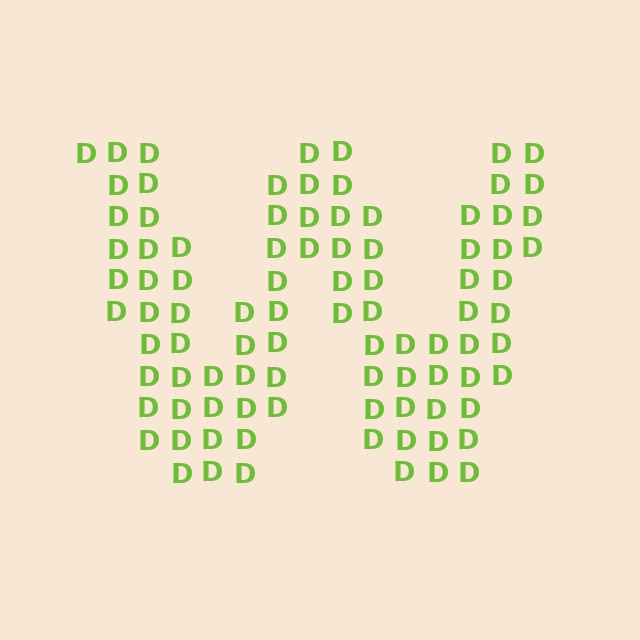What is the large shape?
The large shape is the letter W.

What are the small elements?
The small elements are letter D's.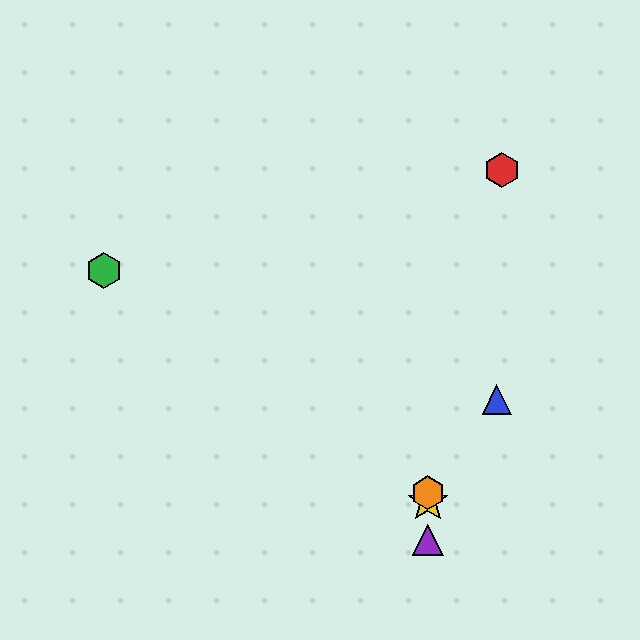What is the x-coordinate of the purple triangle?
The purple triangle is at x≈428.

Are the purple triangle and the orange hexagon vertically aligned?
Yes, both are at x≈428.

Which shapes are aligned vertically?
The yellow star, the purple triangle, the orange hexagon are aligned vertically.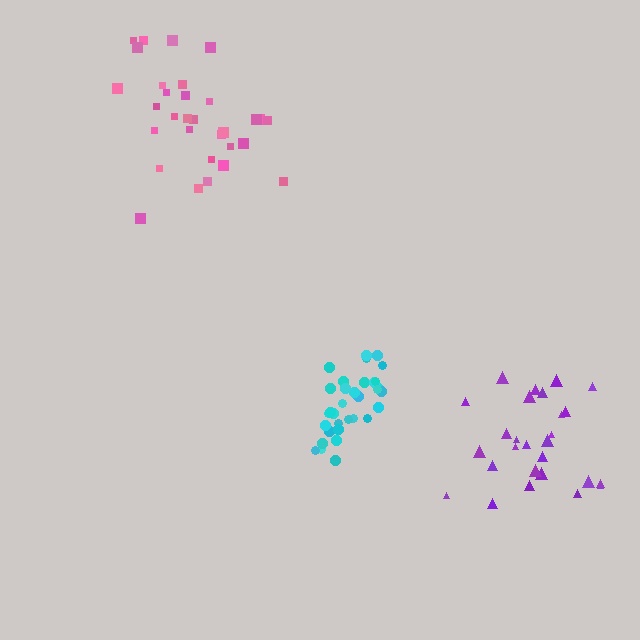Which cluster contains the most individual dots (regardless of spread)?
Cyan (34).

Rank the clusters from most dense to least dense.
cyan, purple, pink.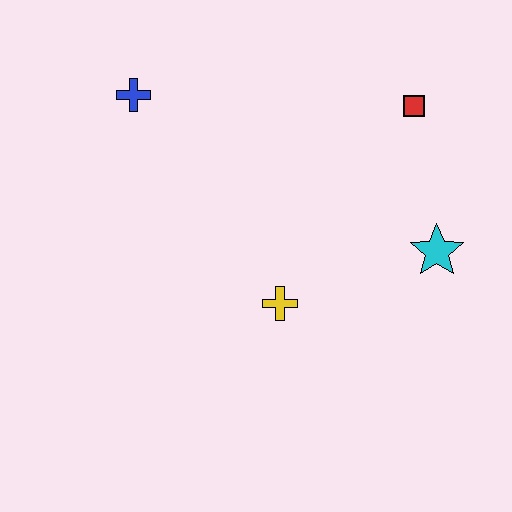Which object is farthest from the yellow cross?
The blue cross is farthest from the yellow cross.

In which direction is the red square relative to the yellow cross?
The red square is above the yellow cross.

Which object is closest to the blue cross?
The yellow cross is closest to the blue cross.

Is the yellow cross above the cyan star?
No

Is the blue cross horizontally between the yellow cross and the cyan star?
No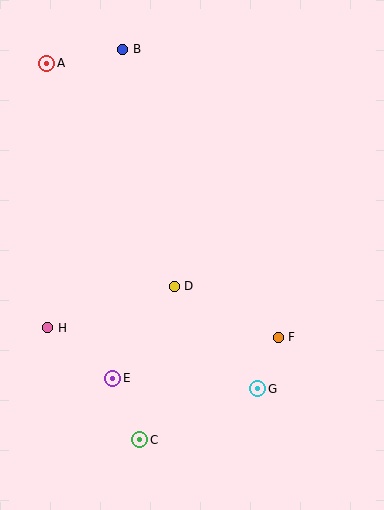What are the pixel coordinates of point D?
Point D is at (174, 286).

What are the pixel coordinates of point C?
Point C is at (140, 440).